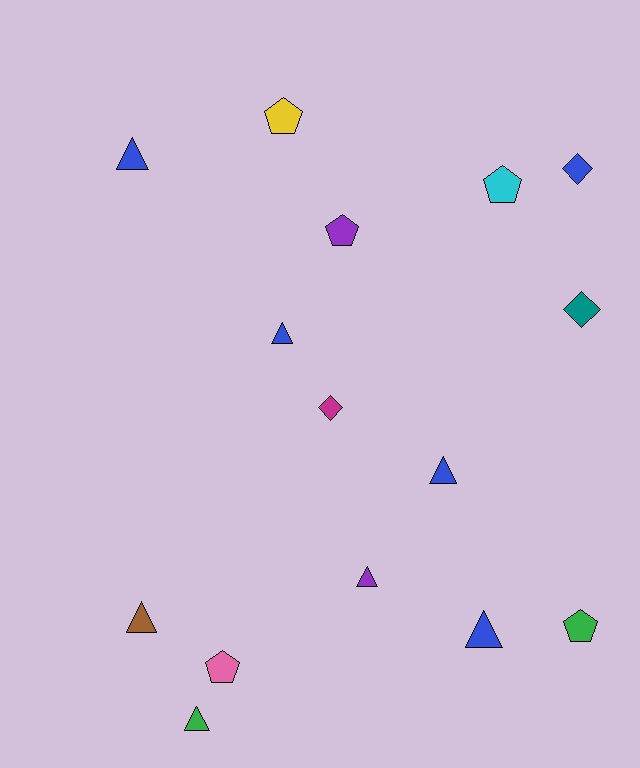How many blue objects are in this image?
There are 5 blue objects.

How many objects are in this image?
There are 15 objects.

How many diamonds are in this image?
There are 3 diamonds.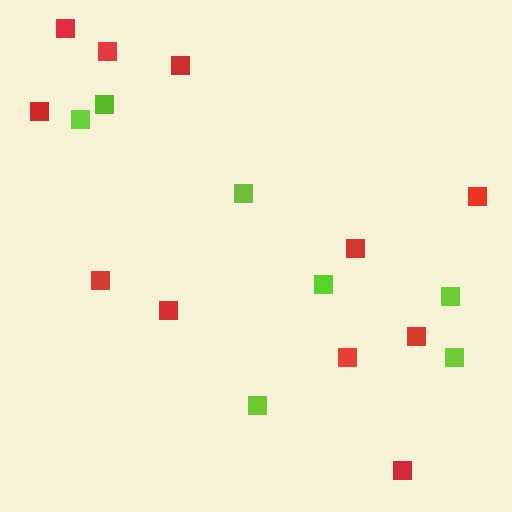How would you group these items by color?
There are 2 groups: one group of red squares (11) and one group of lime squares (7).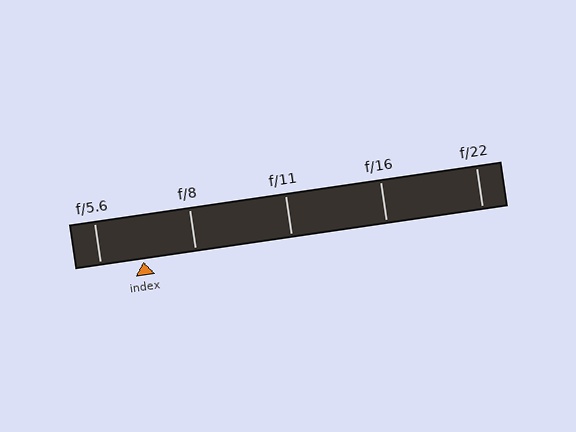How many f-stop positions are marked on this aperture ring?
There are 5 f-stop positions marked.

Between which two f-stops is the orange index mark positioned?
The index mark is between f/5.6 and f/8.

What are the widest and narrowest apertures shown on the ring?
The widest aperture shown is f/5.6 and the narrowest is f/22.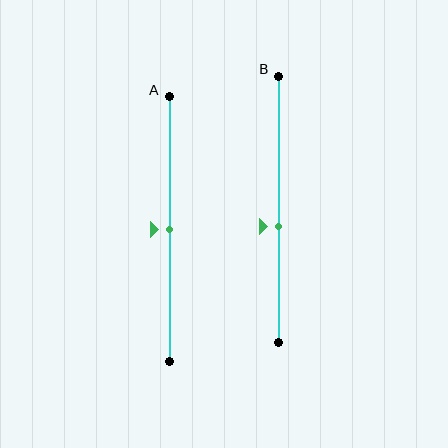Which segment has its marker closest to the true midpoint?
Segment A has its marker closest to the true midpoint.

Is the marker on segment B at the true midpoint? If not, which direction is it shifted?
No, the marker on segment B is shifted downward by about 7% of the segment length.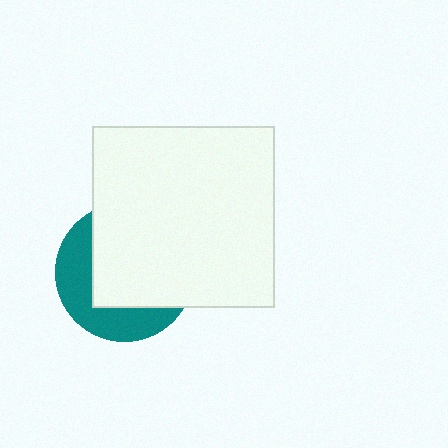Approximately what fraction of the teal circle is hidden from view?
Roughly 63% of the teal circle is hidden behind the white square.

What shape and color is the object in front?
The object in front is a white square.